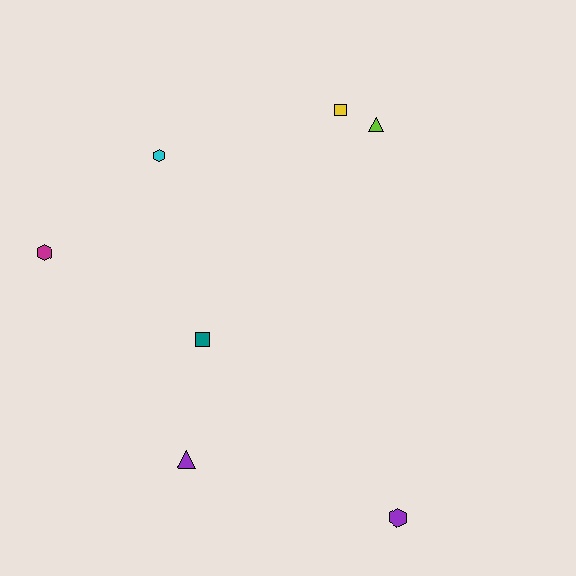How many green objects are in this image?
There are no green objects.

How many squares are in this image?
There are 2 squares.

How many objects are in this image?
There are 7 objects.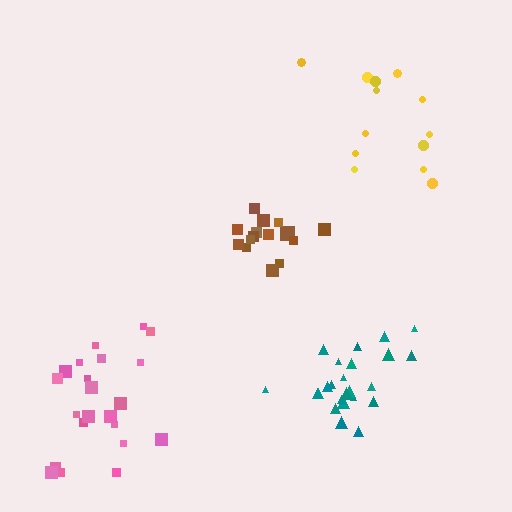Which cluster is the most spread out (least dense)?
Yellow.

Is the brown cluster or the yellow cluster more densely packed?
Brown.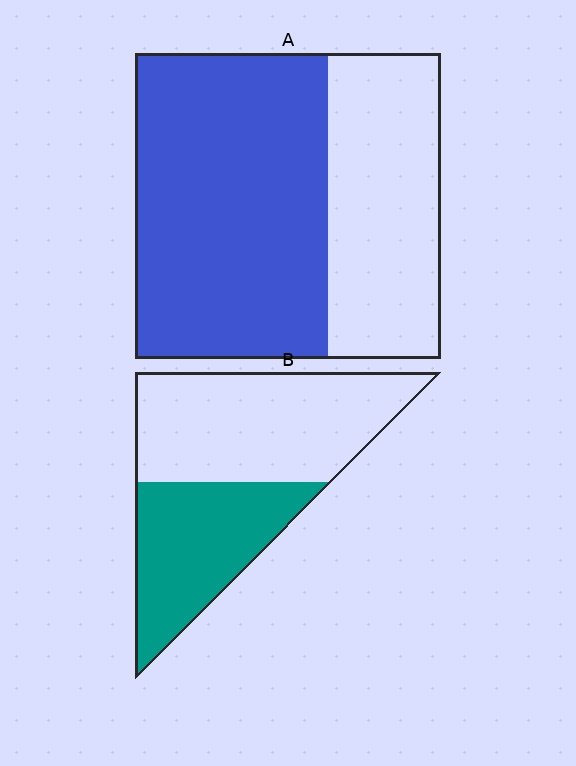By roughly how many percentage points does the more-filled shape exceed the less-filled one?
By roughly 20 percentage points (A over B).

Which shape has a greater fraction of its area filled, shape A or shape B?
Shape A.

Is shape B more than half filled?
No.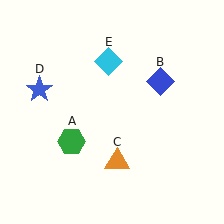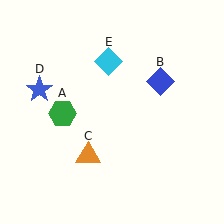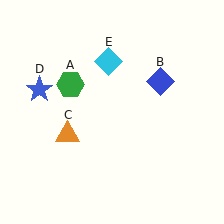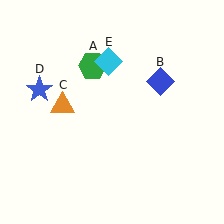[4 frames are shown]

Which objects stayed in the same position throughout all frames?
Blue diamond (object B) and blue star (object D) and cyan diamond (object E) remained stationary.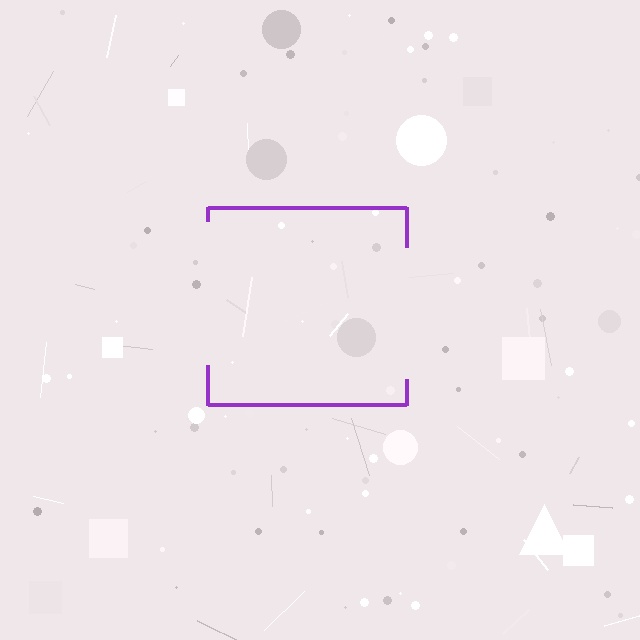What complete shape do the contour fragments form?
The contour fragments form a square.